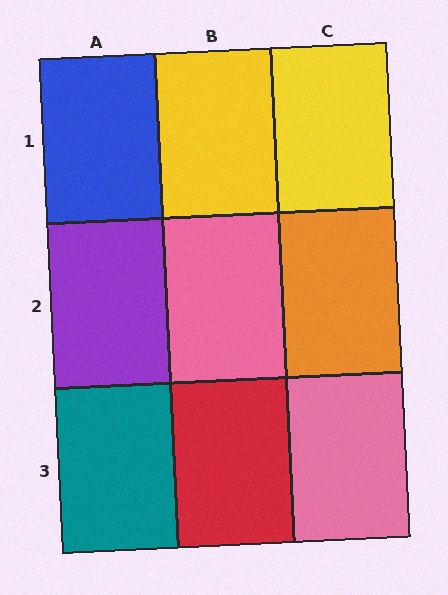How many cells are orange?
1 cell is orange.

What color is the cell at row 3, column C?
Pink.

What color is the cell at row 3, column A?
Teal.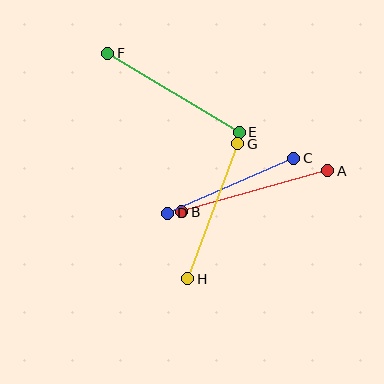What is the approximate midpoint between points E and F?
The midpoint is at approximately (174, 93) pixels.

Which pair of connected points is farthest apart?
Points E and F are farthest apart.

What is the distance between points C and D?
The distance is approximately 138 pixels.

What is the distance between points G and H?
The distance is approximately 144 pixels.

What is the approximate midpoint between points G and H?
The midpoint is at approximately (213, 211) pixels.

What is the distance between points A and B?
The distance is approximately 152 pixels.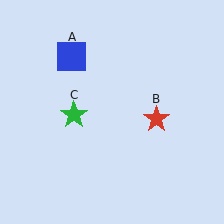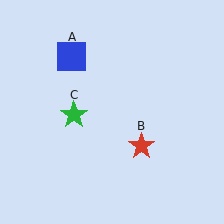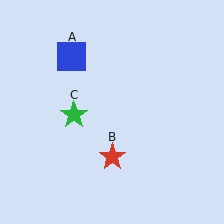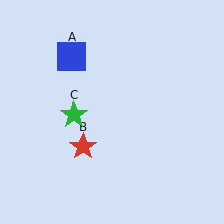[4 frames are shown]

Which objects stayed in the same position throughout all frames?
Blue square (object A) and green star (object C) remained stationary.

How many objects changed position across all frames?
1 object changed position: red star (object B).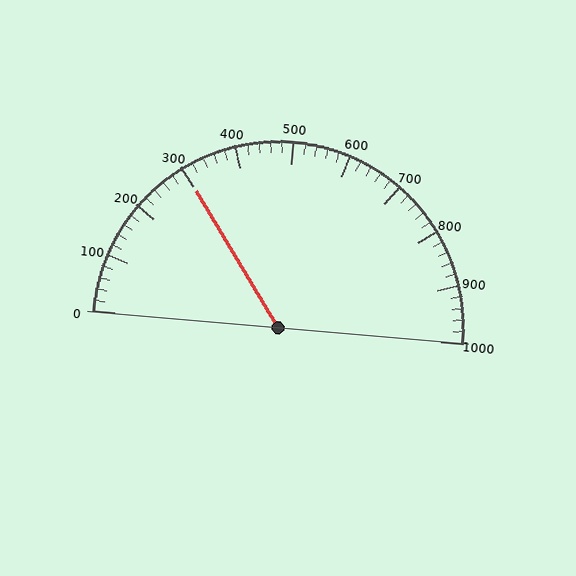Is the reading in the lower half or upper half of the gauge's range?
The reading is in the lower half of the range (0 to 1000).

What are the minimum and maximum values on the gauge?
The gauge ranges from 0 to 1000.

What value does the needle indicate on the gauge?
The needle indicates approximately 300.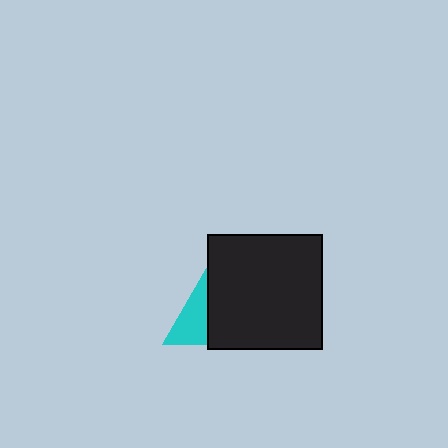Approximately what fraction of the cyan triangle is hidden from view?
Roughly 55% of the cyan triangle is hidden behind the black square.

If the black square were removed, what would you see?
You would see the complete cyan triangle.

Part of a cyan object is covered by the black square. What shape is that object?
It is a triangle.